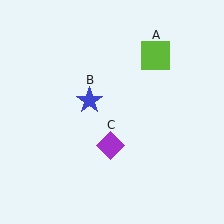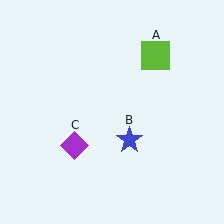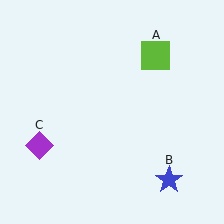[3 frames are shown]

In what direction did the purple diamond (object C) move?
The purple diamond (object C) moved left.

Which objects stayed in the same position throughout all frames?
Lime square (object A) remained stationary.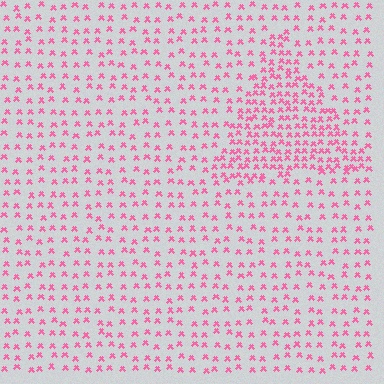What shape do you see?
I see a triangle.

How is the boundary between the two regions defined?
The boundary is defined by a change in element density (approximately 2.1x ratio). All elements are the same color, size, and shape.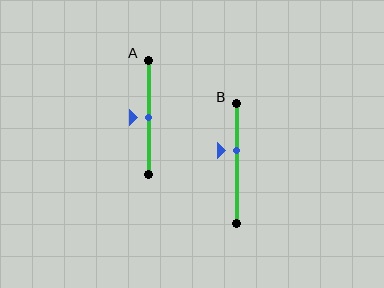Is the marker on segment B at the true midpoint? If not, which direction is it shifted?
No, the marker on segment B is shifted upward by about 11% of the segment length.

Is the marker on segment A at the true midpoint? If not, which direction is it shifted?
Yes, the marker on segment A is at the true midpoint.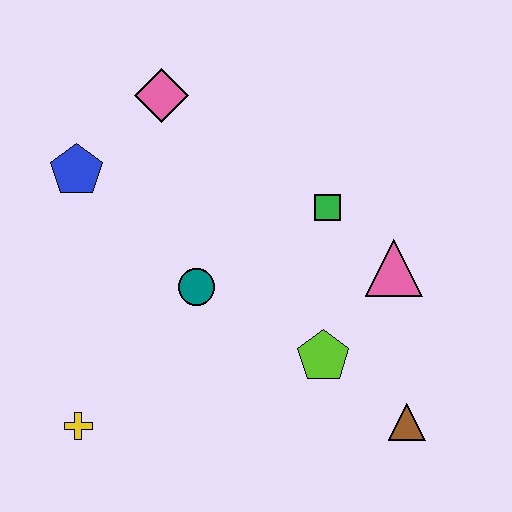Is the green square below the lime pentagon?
No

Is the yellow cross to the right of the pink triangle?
No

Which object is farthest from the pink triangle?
The yellow cross is farthest from the pink triangle.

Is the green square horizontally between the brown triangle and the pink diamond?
Yes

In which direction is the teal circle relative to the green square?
The teal circle is to the left of the green square.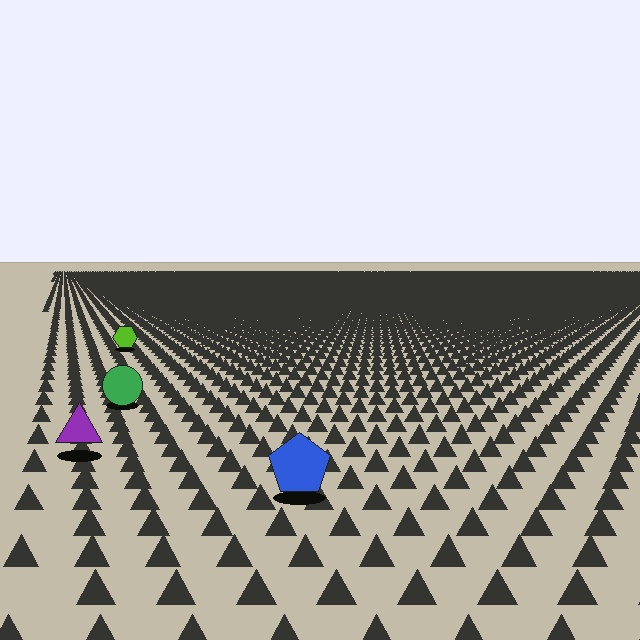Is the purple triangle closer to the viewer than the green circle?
Yes. The purple triangle is closer — you can tell from the texture gradient: the ground texture is coarser near it.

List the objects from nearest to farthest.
From nearest to farthest: the blue pentagon, the purple triangle, the green circle, the lime hexagon.